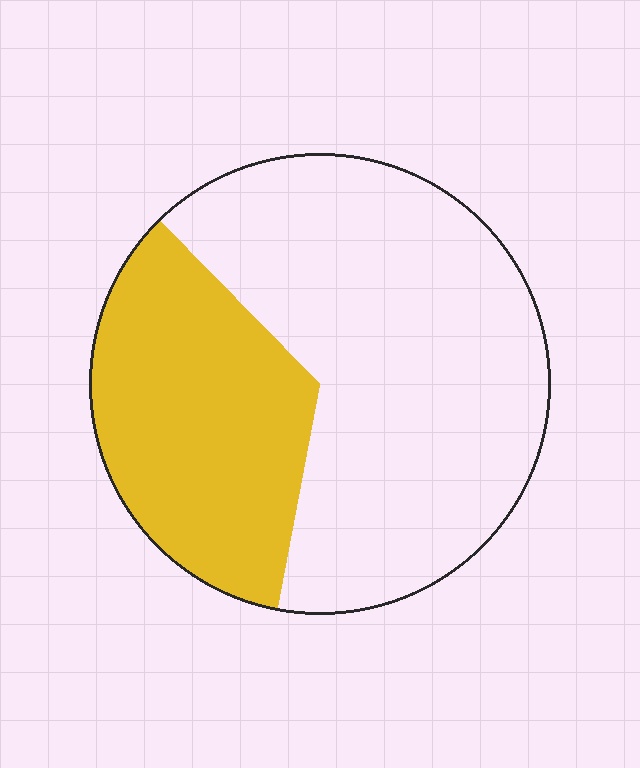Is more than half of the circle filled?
No.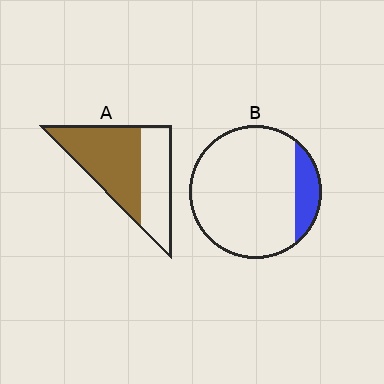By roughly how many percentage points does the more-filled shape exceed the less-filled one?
By roughly 45 percentage points (A over B).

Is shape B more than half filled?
No.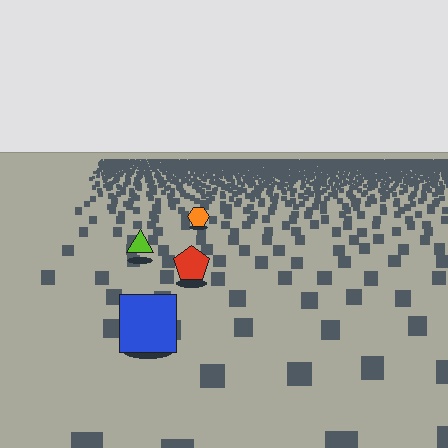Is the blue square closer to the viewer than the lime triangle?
Yes. The blue square is closer — you can tell from the texture gradient: the ground texture is coarser near it.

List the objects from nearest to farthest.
From nearest to farthest: the blue square, the red pentagon, the lime triangle, the orange hexagon.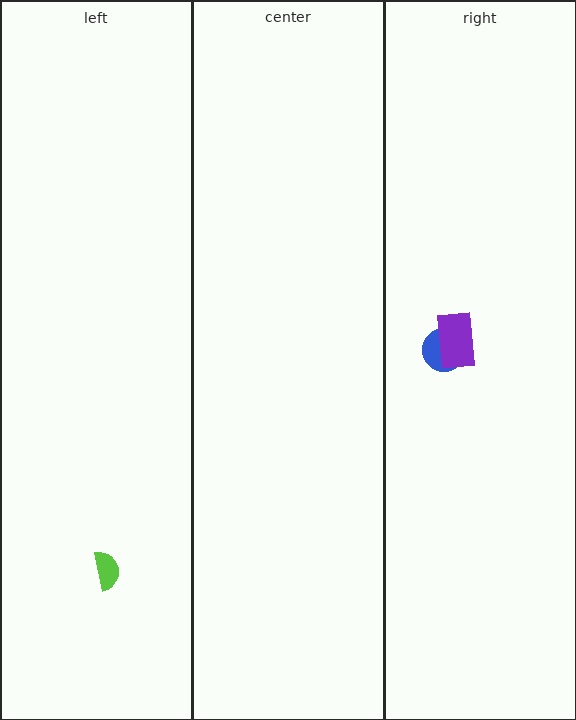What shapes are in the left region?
The lime semicircle.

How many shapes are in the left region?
1.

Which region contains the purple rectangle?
The right region.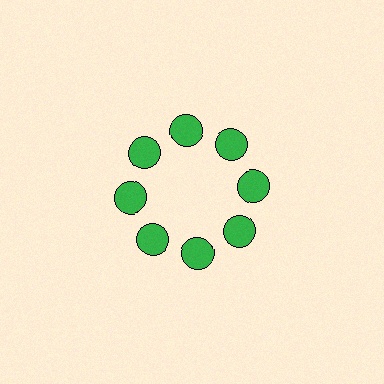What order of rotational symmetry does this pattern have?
This pattern has 8-fold rotational symmetry.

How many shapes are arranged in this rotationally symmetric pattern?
There are 8 shapes, arranged in 8 groups of 1.